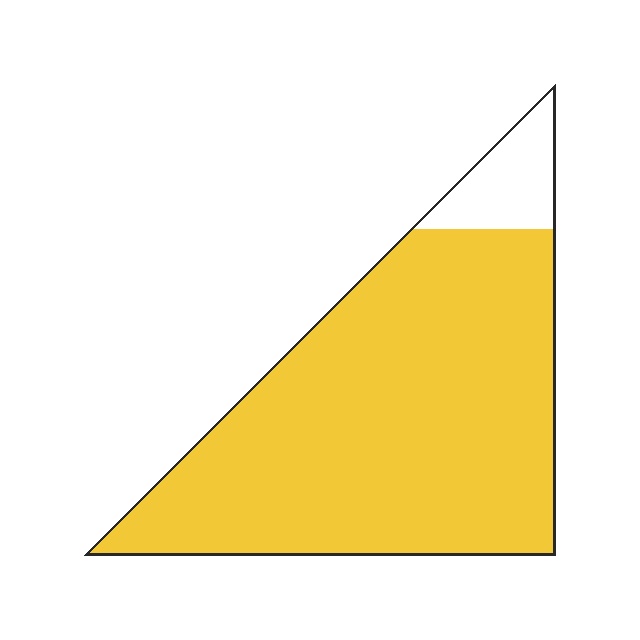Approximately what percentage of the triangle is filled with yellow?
Approximately 90%.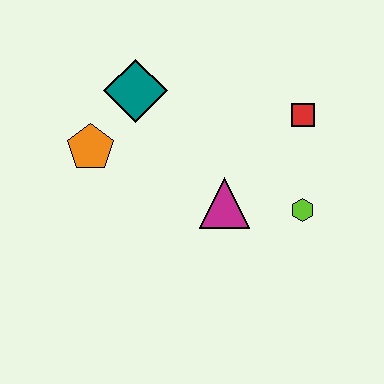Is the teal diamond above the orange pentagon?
Yes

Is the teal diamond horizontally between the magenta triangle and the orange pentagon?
Yes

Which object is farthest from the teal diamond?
The lime hexagon is farthest from the teal diamond.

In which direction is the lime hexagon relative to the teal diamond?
The lime hexagon is to the right of the teal diamond.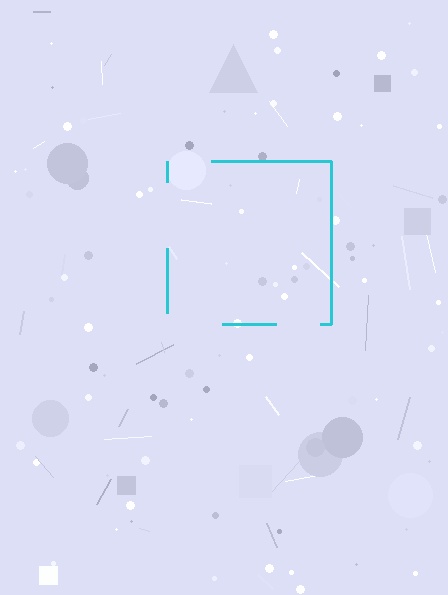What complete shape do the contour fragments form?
The contour fragments form a square.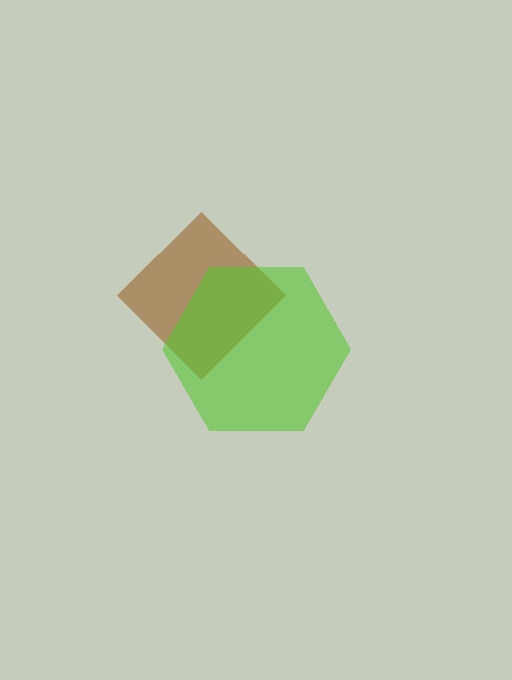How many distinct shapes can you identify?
There are 2 distinct shapes: a brown diamond, a lime hexagon.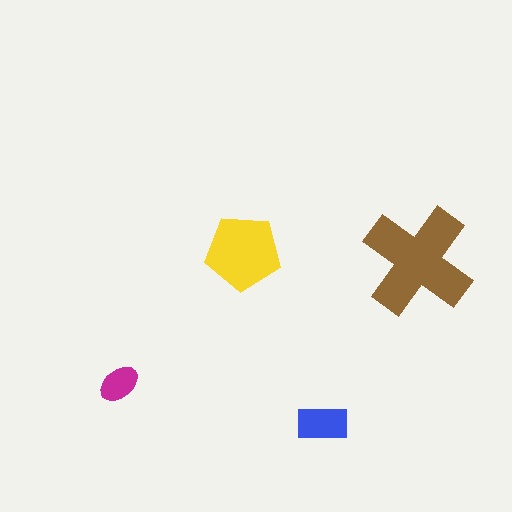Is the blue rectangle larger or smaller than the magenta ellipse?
Larger.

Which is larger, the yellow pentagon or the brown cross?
The brown cross.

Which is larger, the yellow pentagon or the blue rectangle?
The yellow pentagon.